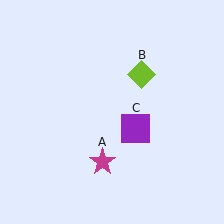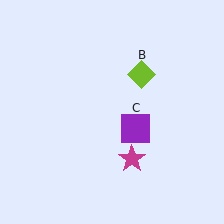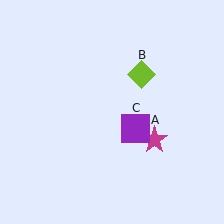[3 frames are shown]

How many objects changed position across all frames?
1 object changed position: magenta star (object A).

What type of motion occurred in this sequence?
The magenta star (object A) rotated counterclockwise around the center of the scene.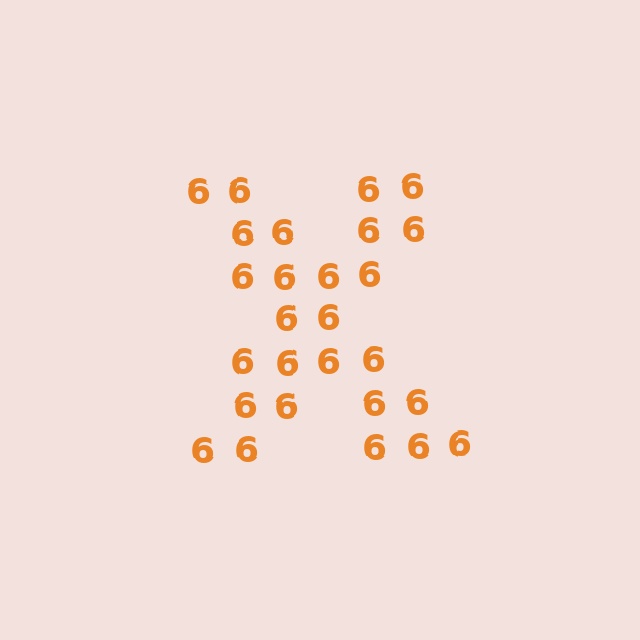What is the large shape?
The large shape is the letter X.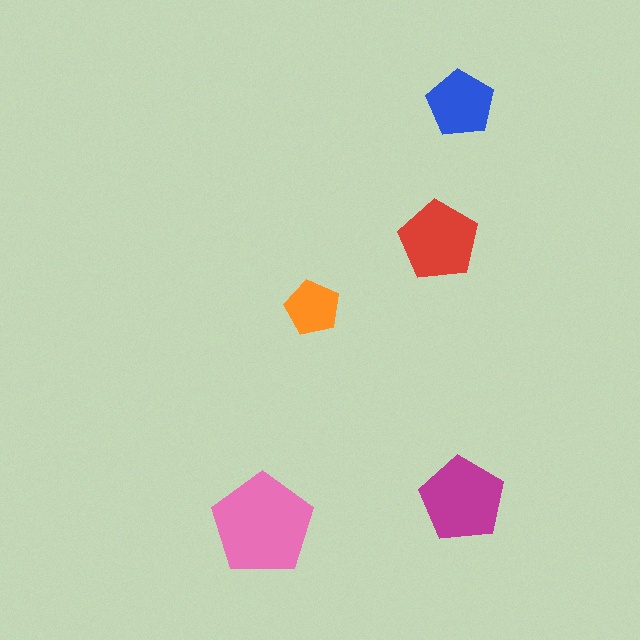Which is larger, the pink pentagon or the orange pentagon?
The pink one.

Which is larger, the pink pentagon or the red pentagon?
The pink one.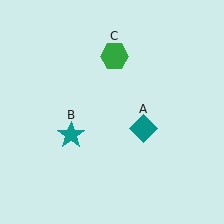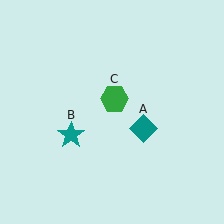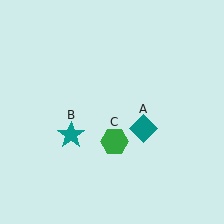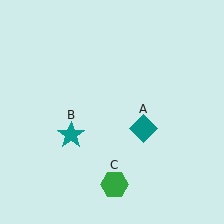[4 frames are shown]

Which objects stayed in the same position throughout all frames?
Teal diamond (object A) and teal star (object B) remained stationary.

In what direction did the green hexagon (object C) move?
The green hexagon (object C) moved down.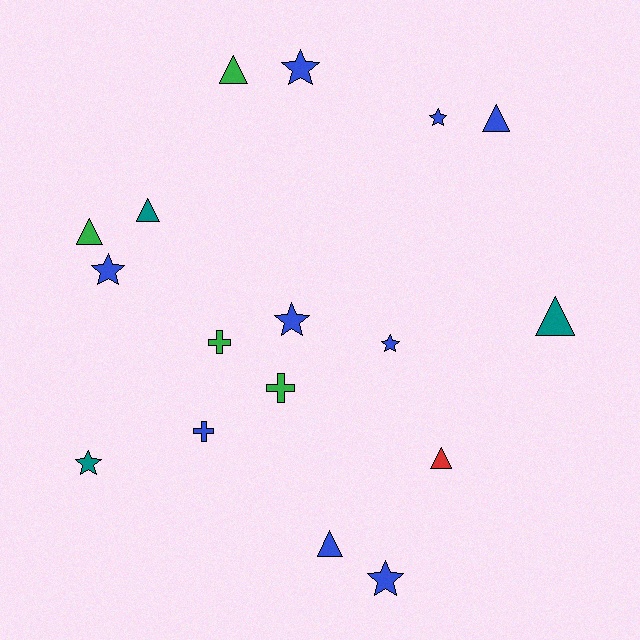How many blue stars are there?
There are 6 blue stars.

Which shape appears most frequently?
Star, with 7 objects.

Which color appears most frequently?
Blue, with 9 objects.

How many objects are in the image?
There are 17 objects.